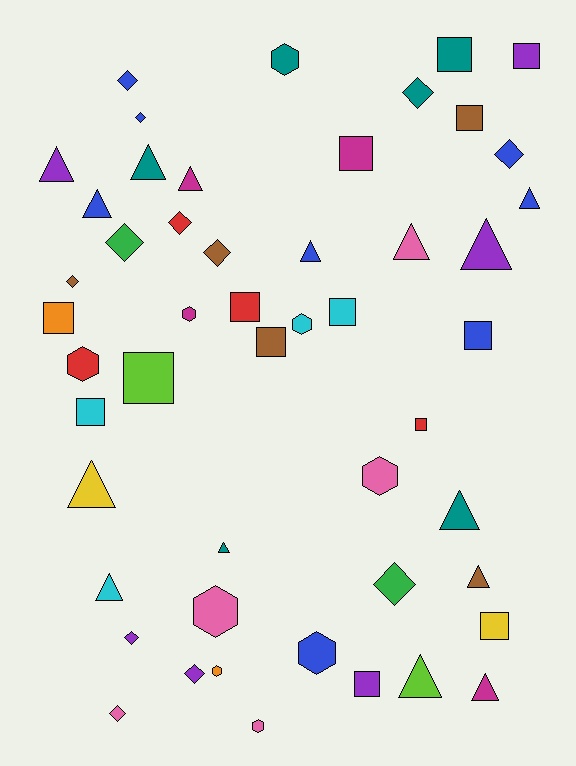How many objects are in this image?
There are 50 objects.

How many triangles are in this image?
There are 15 triangles.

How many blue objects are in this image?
There are 8 blue objects.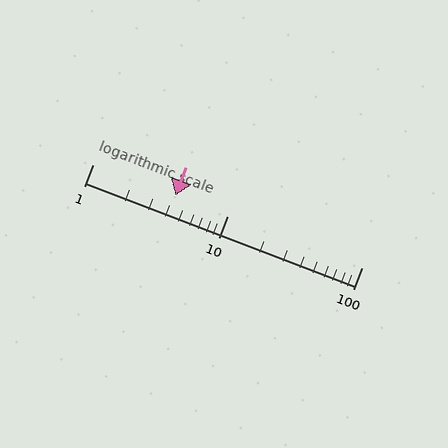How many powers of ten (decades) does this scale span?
The scale spans 2 decades, from 1 to 100.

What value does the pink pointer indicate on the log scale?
The pointer indicates approximately 4.1.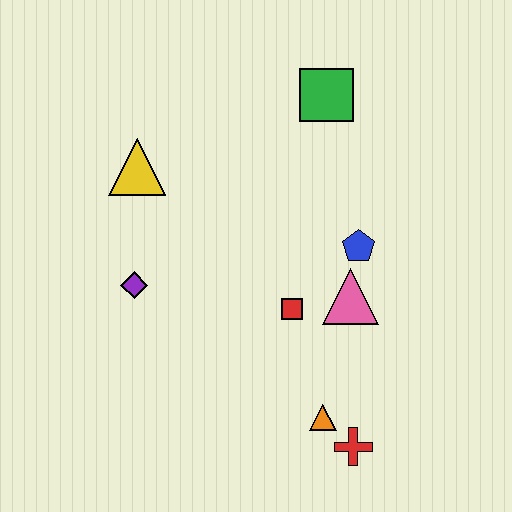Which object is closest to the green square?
The blue pentagon is closest to the green square.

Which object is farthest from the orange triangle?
The green square is farthest from the orange triangle.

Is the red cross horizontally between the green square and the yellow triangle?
No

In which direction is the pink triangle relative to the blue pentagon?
The pink triangle is below the blue pentagon.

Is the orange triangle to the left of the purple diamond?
No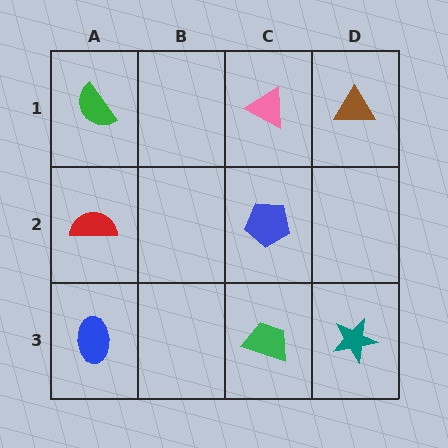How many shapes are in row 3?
3 shapes.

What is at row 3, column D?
A teal star.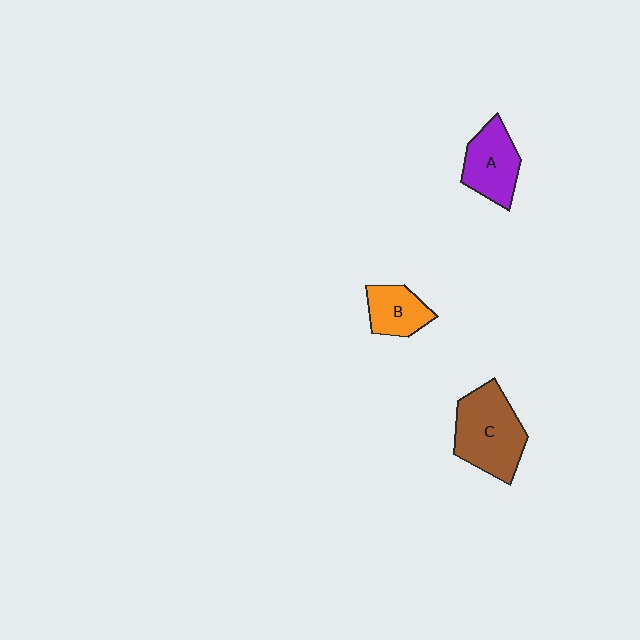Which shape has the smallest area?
Shape B (orange).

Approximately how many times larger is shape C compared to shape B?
Approximately 1.9 times.